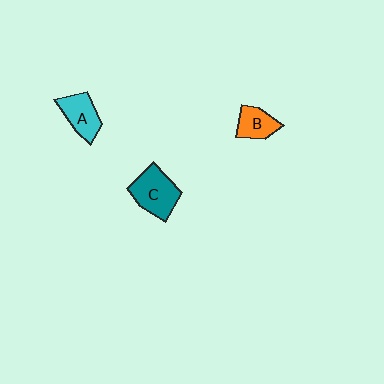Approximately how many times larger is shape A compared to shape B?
Approximately 1.2 times.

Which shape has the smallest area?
Shape B (orange).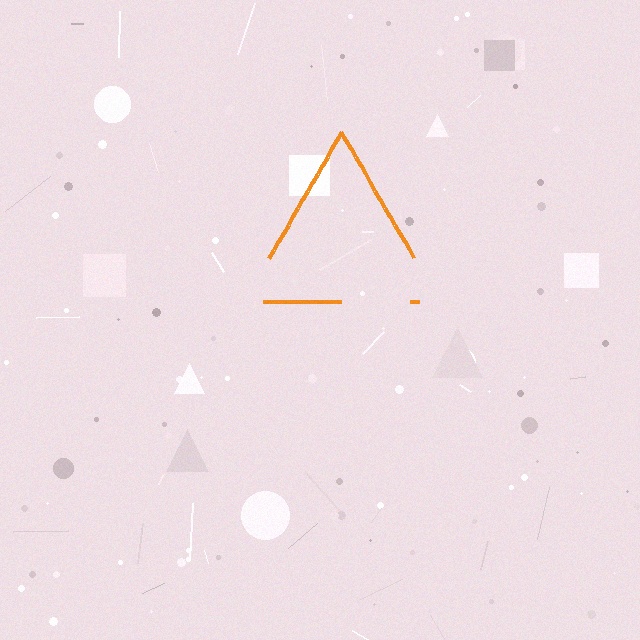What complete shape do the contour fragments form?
The contour fragments form a triangle.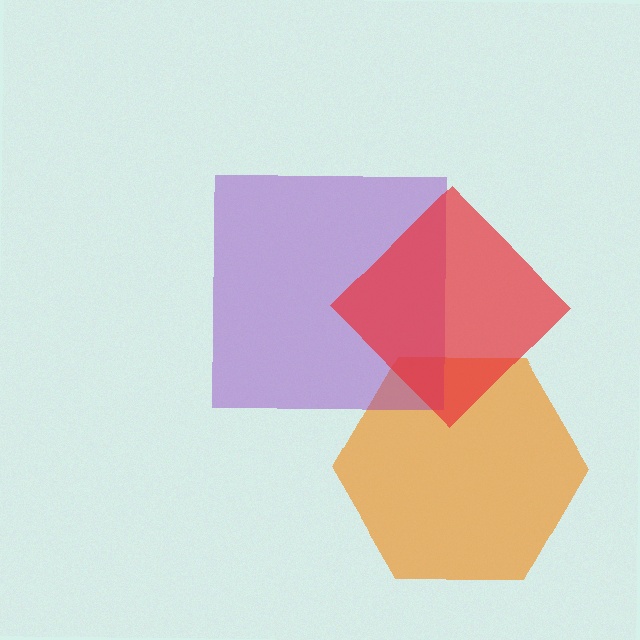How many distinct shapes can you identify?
There are 3 distinct shapes: an orange hexagon, a purple square, a red diamond.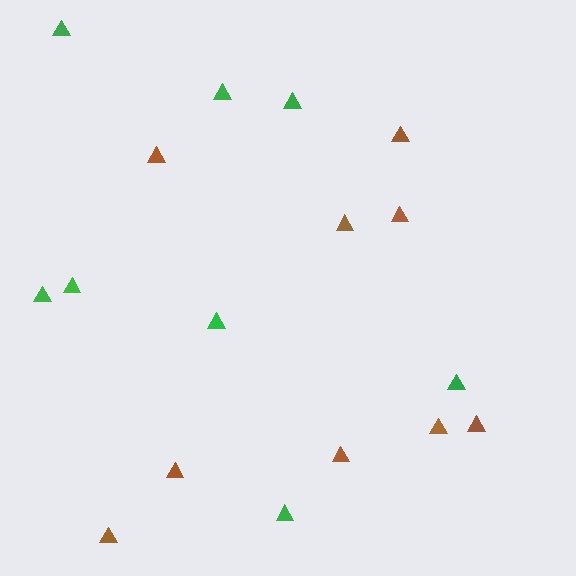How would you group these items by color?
There are 2 groups: one group of green triangles (8) and one group of brown triangles (9).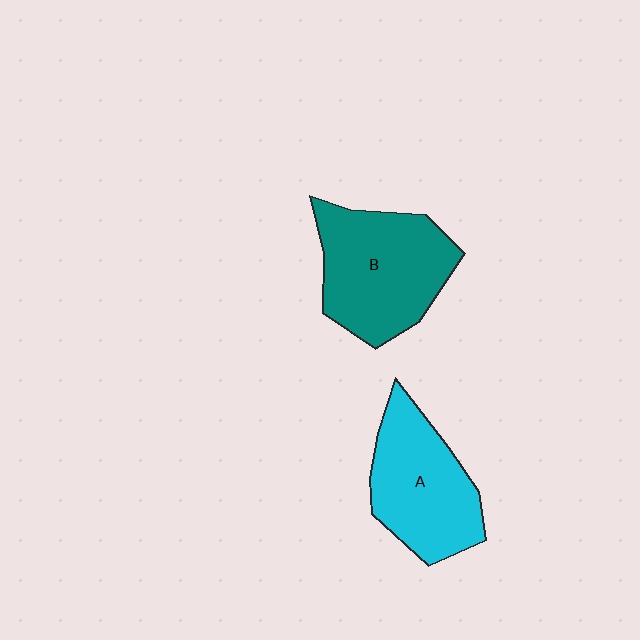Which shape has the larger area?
Shape B (teal).